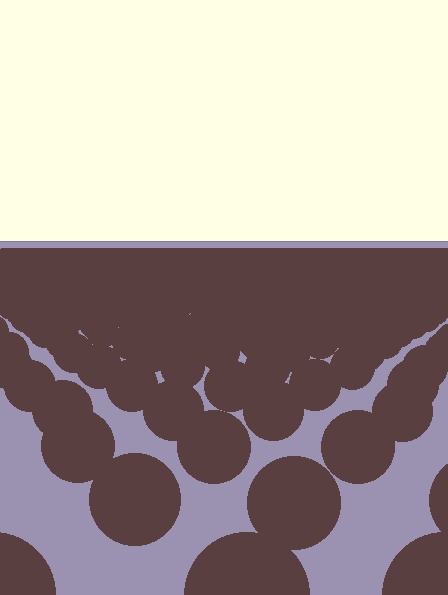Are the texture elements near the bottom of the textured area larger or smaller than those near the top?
Larger. Near the bottom, elements are closer to the viewer and appear at a bigger on-screen size.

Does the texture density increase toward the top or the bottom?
Density increases toward the top.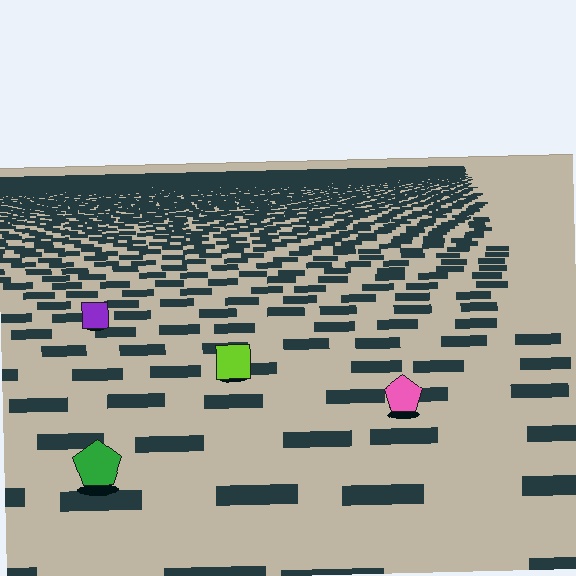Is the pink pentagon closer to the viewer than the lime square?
Yes. The pink pentagon is closer — you can tell from the texture gradient: the ground texture is coarser near it.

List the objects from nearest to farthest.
From nearest to farthest: the green pentagon, the pink pentagon, the lime square, the purple square.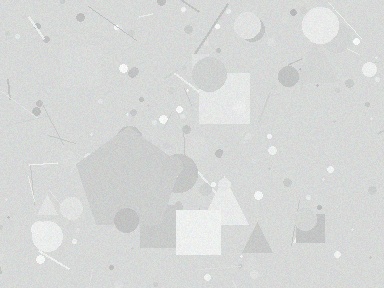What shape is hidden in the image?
A pentagon is hidden in the image.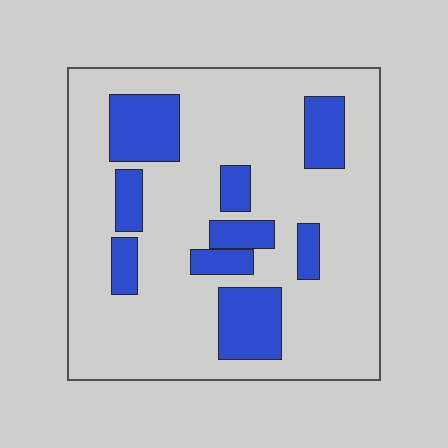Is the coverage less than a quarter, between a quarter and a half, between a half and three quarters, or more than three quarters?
Less than a quarter.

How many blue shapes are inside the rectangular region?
9.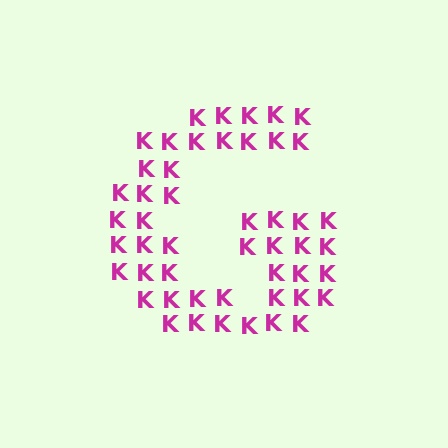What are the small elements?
The small elements are letter K's.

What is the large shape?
The large shape is the letter G.